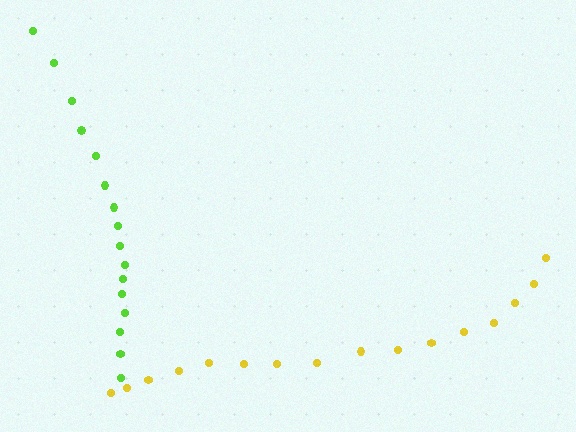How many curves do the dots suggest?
There are 2 distinct paths.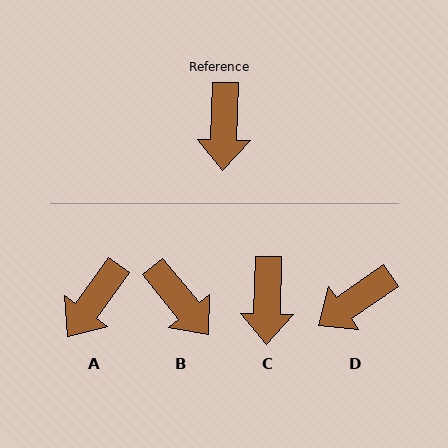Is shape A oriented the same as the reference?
No, it is off by about 34 degrees.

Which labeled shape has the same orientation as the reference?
C.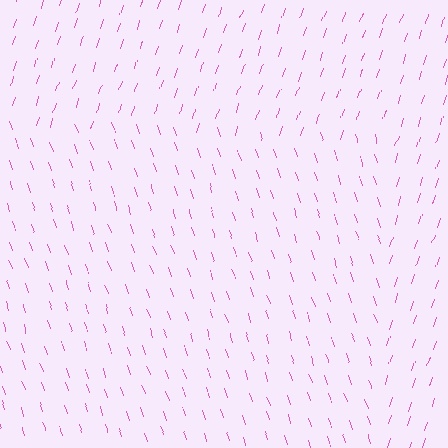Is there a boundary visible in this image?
Yes, there is a texture boundary formed by a change in line orientation.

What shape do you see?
I see a rectangle.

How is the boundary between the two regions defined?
The boundary is defined purely by a change in line orientation (approximately 37 degrees difference). All lines are the same color and thickness.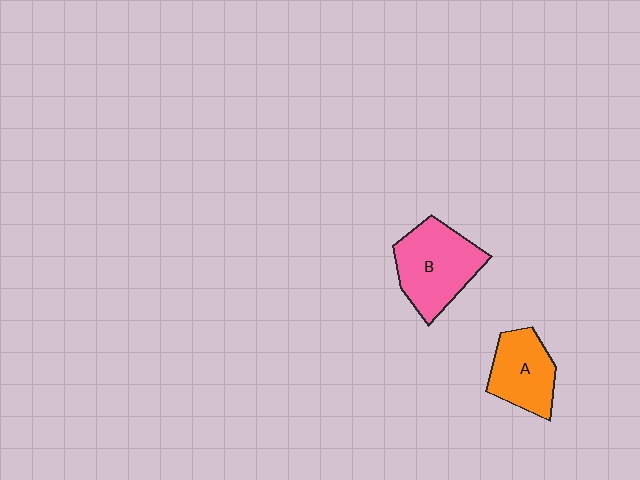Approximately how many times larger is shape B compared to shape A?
Approximately 1.4 times.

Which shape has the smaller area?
Shape A (orange).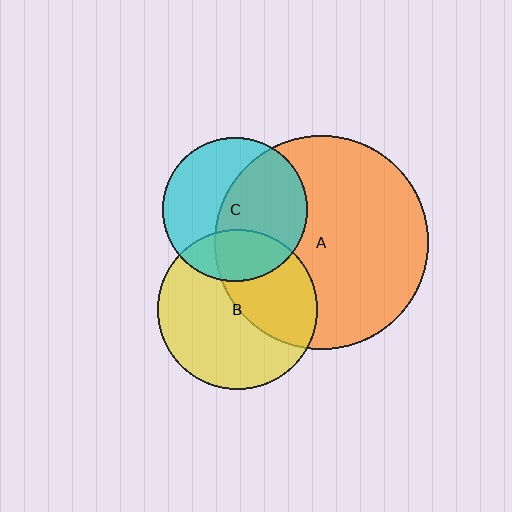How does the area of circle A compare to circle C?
Approximately 2.2 times.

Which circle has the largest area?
Circle A (orange).